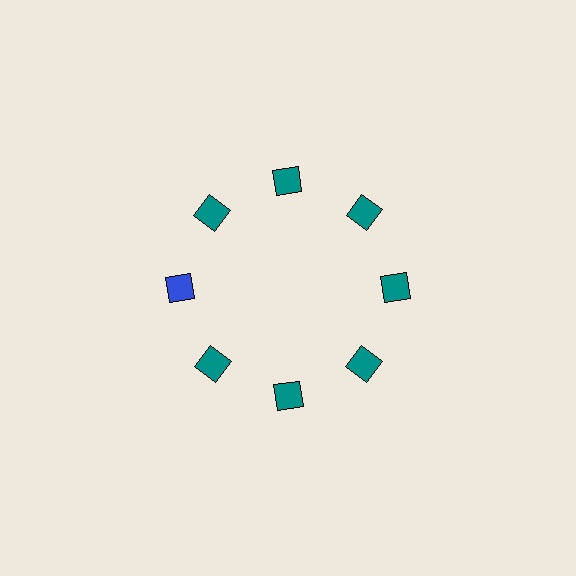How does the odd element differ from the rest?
It has a different color: blue instead of teal.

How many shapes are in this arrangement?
There are 8 shapes arranged in a ring pattern.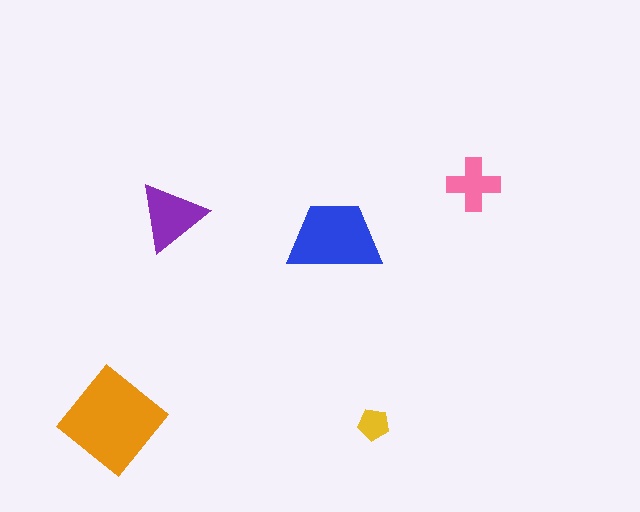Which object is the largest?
The orange diamond.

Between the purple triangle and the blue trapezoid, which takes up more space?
The blue trapezoid.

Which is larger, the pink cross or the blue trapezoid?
The blue trapezoid.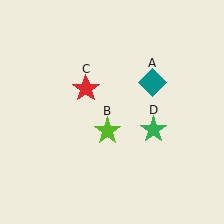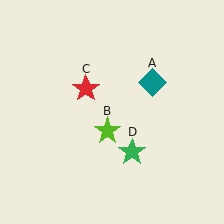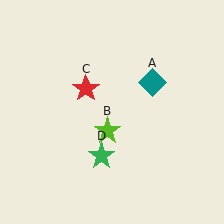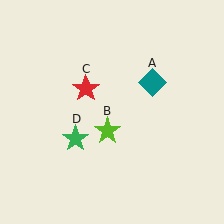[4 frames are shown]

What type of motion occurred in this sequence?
The green star (object D) rotated clockwise around the center of the scene.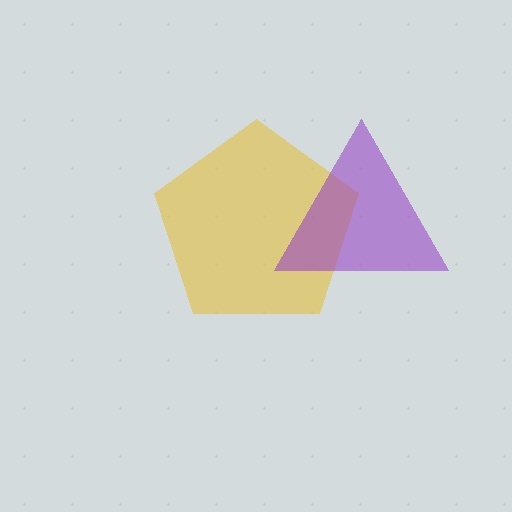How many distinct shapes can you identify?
There are 2 distinct shapes: a yellow pentagon, a purple triangle.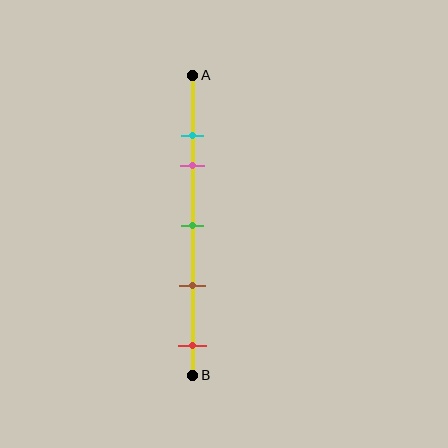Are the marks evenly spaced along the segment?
No, the marks are not evenly spaced.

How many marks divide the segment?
There are 5 marks dividing the segment.